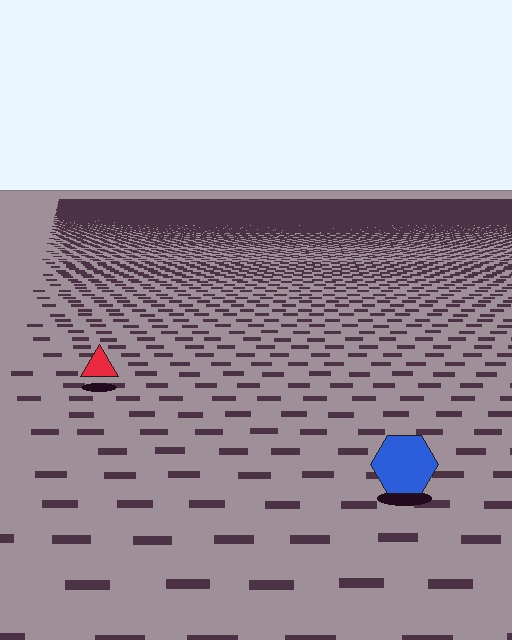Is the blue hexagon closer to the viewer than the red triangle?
Yes. The blue hexagon is closer — you can tell from the texture gradient: the ground texture is coarser near it.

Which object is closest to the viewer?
The blue hexagon is closest. The texture marks near it are larger and more spread out.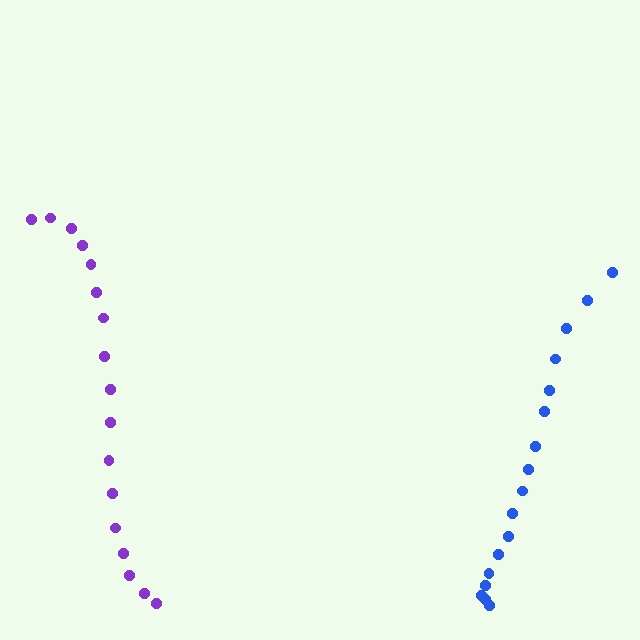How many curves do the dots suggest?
There are 2 distinct paths.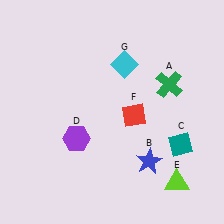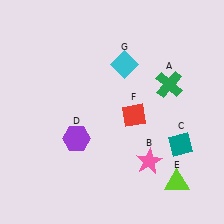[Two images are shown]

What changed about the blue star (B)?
In Image 1, B is blue. In Image 2, it changed to pink.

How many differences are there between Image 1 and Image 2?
There is 1 difference between the two images.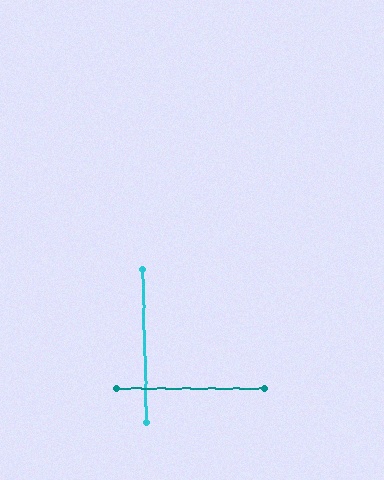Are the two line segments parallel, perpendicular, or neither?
Perpendicular — they meet at approximately 89°.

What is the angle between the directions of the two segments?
Approximately 89 degrees.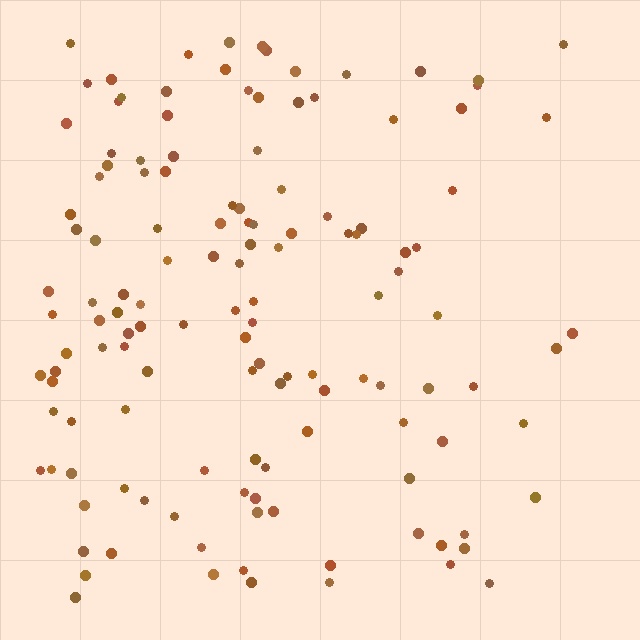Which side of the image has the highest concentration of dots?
The left.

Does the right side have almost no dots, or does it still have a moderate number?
Still a moderate number, just noticeably fewer than the left.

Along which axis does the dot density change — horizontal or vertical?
Horizontal.